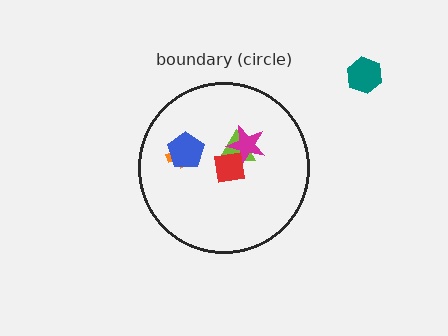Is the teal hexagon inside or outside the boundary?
Outside.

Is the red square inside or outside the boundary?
Inside.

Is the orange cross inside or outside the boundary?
Inside.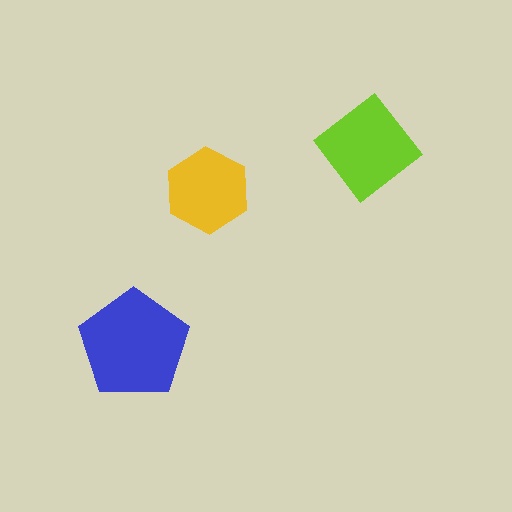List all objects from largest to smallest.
The blue pentagon, the lime diamond, the yellow hexagon.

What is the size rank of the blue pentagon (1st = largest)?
1st.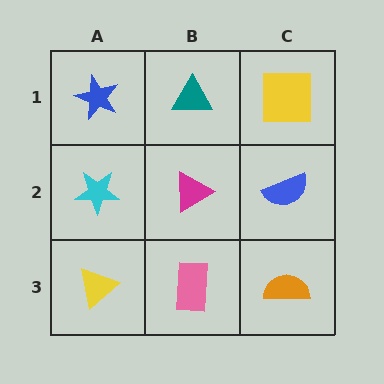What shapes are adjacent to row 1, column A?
A cyan star (row 2, column A), a teal triangle (row 1, column B).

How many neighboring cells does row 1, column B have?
3.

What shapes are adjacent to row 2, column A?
A blue star (row 1, column A), a yellow triangle (row 3, column A), a magenta triangle (row 2, column B).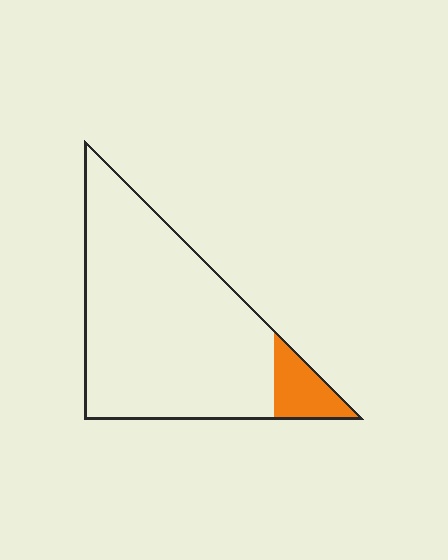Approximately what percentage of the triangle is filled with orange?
Approximately 10%.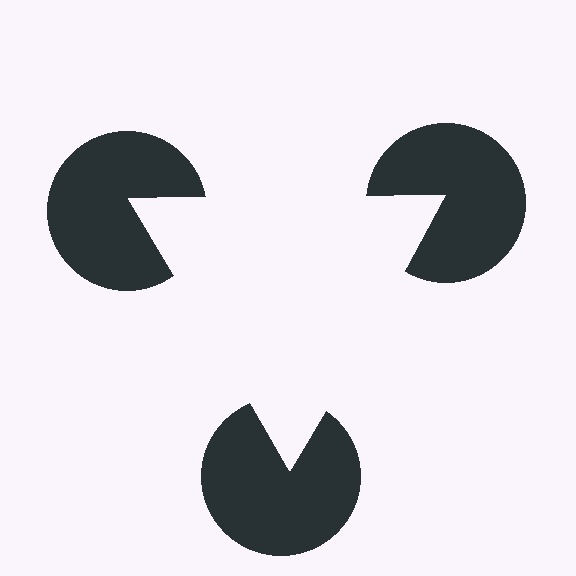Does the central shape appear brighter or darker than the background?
It typically appears slightly brighter than the background, even though no actual brightness change is drawn.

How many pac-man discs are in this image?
There are 3 — one at each vertex of the illusory triangle.